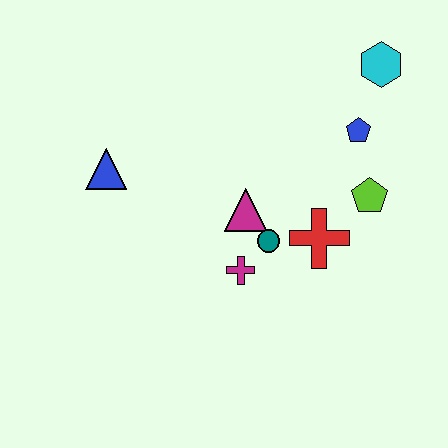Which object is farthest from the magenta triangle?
The cyan hexagon is farthest from the magenta triangle.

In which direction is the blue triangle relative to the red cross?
The blue triangle is to the left of the red cross.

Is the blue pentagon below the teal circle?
No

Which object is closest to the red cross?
The teal circle is closest to the red cross.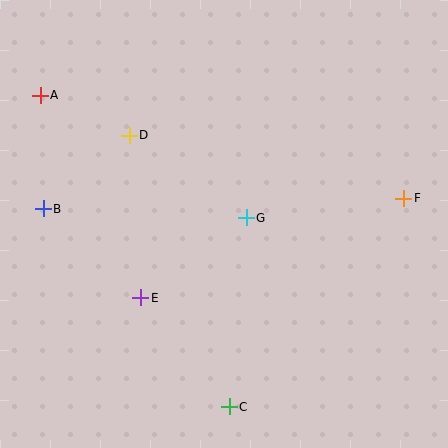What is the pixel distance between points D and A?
The distance between D and A is 97 pixels.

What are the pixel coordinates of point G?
Point G is at (246, 218).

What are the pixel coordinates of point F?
Point F is at (404, 198).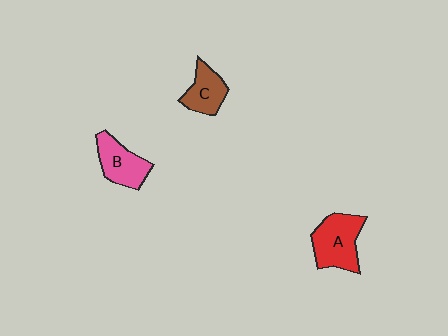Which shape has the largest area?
Shape A (red).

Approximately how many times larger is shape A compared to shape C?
Approximately 1.5 times.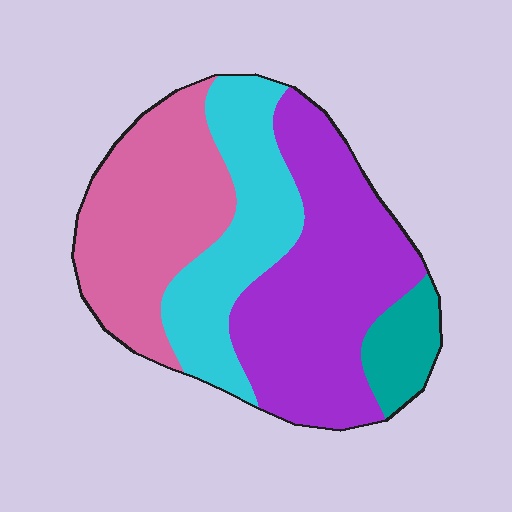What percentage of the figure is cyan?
Cyan takes up about one quarter (1/4) of the figure.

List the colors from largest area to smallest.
From largest to smallest: purple, pink, cyan, teal.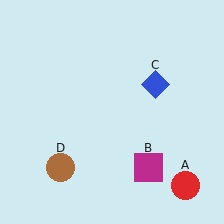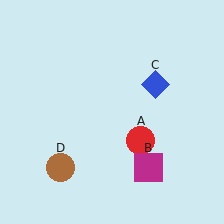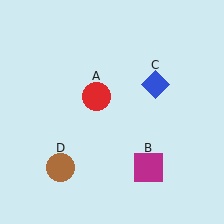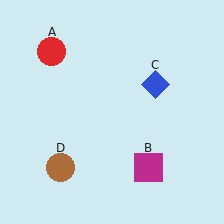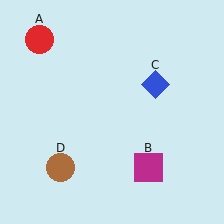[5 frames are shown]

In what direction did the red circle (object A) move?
The red circle (object A) moved up and to the left.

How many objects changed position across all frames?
1 object changed position: red circle (object A).